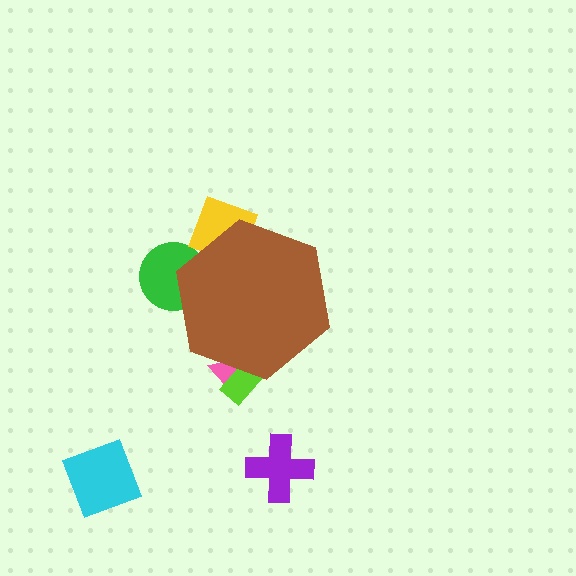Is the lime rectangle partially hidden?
Yes, the lime rectangle is partially hidden behind the brown hexagon.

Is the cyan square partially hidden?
No, the cyan square is fully visible.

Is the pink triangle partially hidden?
Yes, the pink triangle is partially hidden behind the brown hexagon.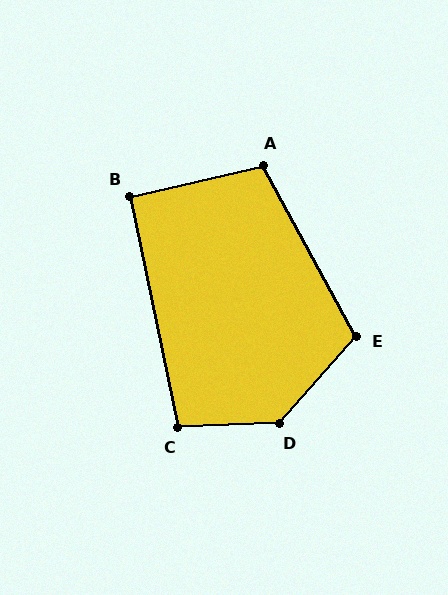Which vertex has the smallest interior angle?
B, at approximately 92 degrees.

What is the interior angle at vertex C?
Approximately 100 degrees (obtuse).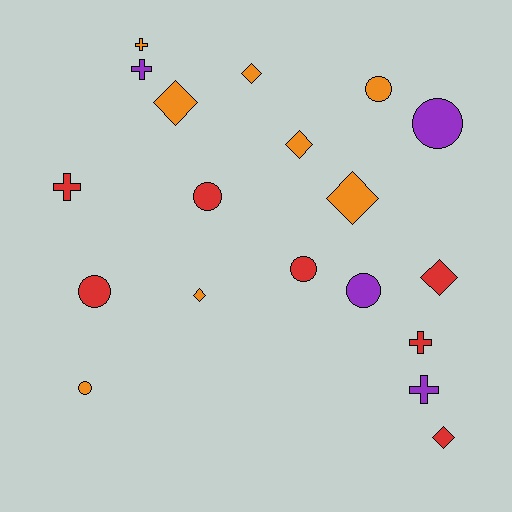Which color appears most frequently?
Orange, with 8 objects.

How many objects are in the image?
There are 19 objects.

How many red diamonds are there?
There are 2 red diamonds.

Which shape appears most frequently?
Diamond, with 7 objects.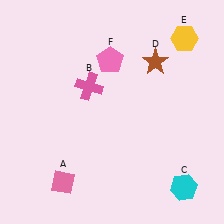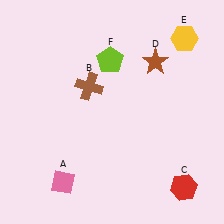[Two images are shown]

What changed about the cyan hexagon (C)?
In Image 1, C is cyan. In Image 2, it changed to red.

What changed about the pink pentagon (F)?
In Image 1, F is pink. In Image 2, it changed to lime.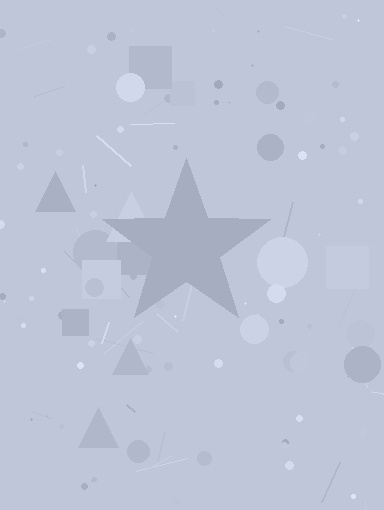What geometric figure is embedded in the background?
A star is embedded in the background.